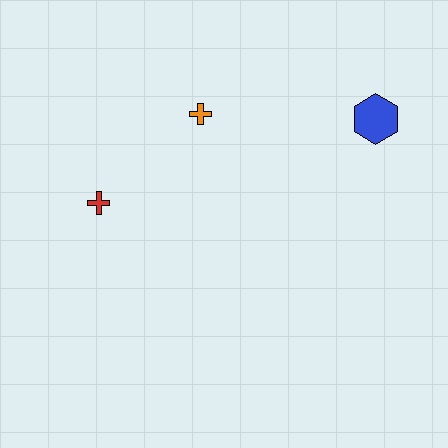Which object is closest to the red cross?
The orange cross is closest to the red cross.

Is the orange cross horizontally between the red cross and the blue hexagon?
Yes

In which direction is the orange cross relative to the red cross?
The orange cross is to the right of the red cross.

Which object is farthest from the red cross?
The blue hexagon is farthest from the red cross.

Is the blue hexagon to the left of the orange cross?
No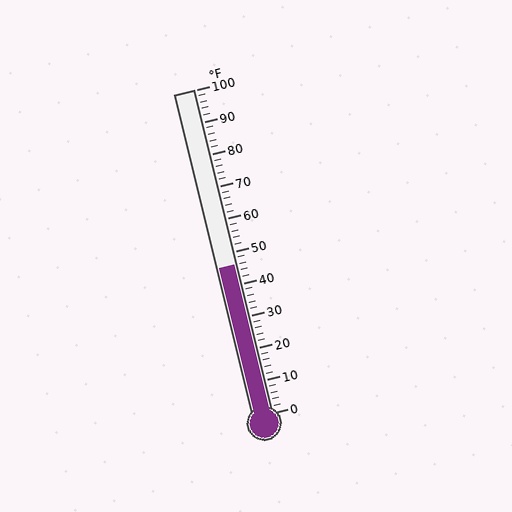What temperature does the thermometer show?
The thermometer shows approximately 46°F.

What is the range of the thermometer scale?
The thermometer scale ranges from 0°F to 100°F.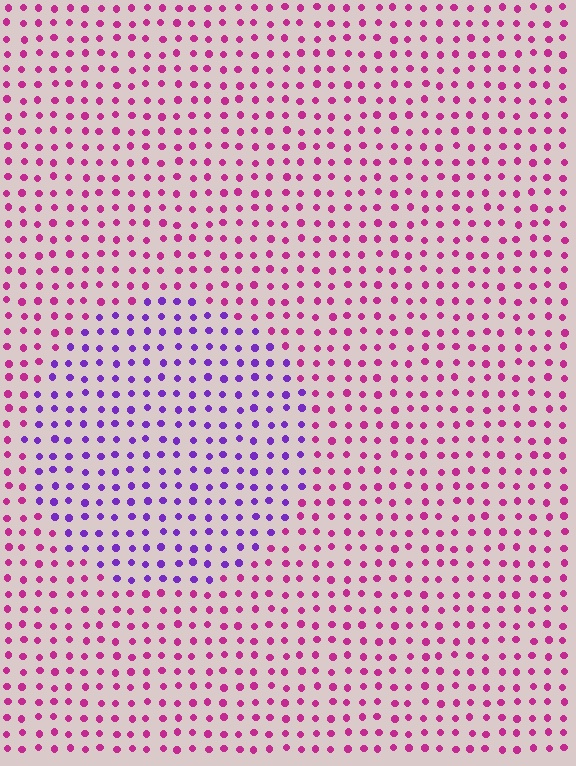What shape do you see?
I see a circle.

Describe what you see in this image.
The image is filled with small magenta elements in a uniform arrangement. A circle-shaped region is visible where the elements are tinted to a slightly different hue, forming a subtle color boundary.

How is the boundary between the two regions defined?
The boundary is defined purely by a slight shift in hue (about 49 degrees). Spacing, size, and orientation are identical on both sides.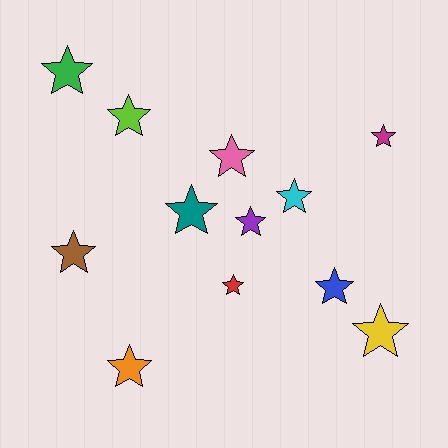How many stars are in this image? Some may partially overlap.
There are 12 stars.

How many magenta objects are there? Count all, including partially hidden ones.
There is 1 magenta object.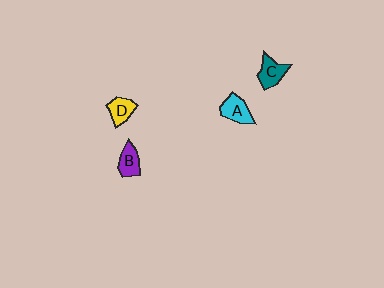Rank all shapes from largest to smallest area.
From largest to smallest: A (cyan), C (teal), B (purple), D (yellow).